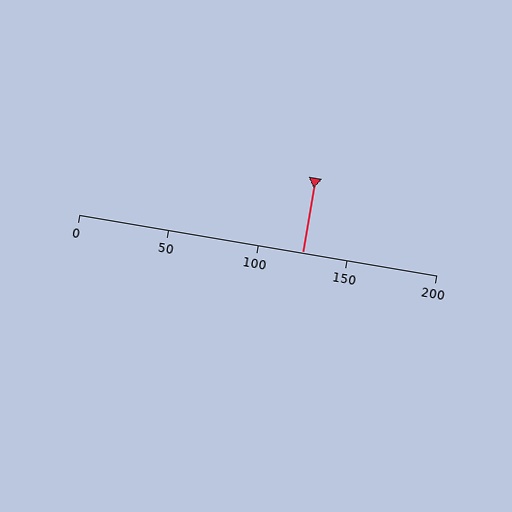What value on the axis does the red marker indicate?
The marker indicates approximately 125.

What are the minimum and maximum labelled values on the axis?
The axis runs from 0 to 200.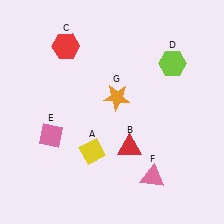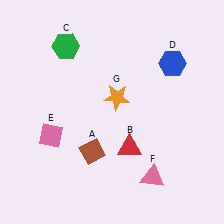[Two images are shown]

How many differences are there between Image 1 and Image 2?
There are 3 differences between the two images.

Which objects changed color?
A changed from yellow to brown. C changed from red to green. D changed from lime to blue.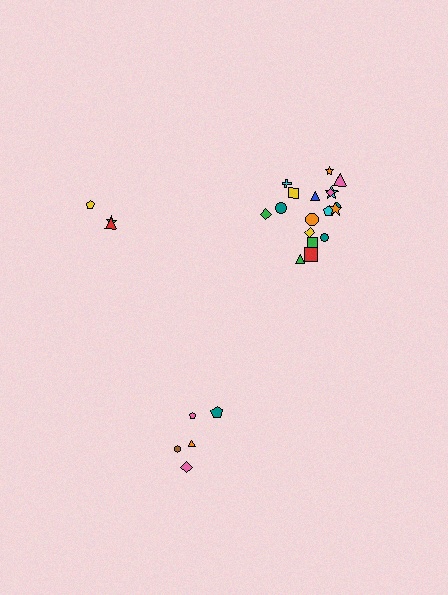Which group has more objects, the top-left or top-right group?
The top-right group.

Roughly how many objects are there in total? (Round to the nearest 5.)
Roughly 25 objects in total.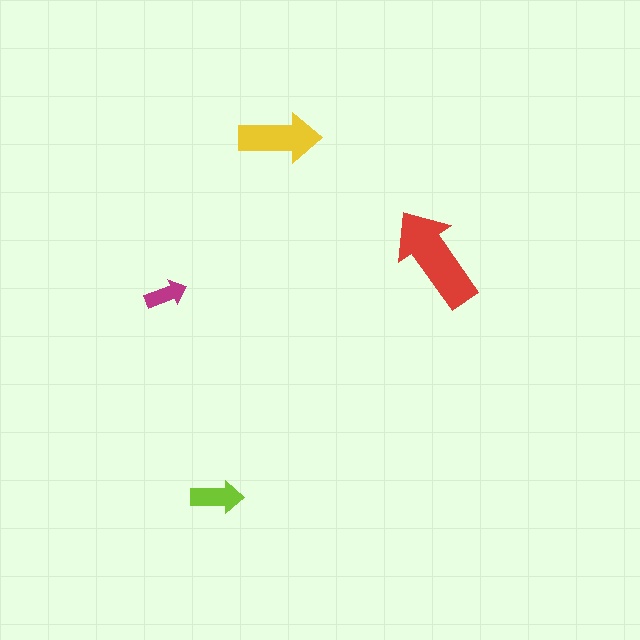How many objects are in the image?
There are 4 objects in the image.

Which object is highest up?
The yellow arrow is topmost.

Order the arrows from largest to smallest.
the red one, the yellow one, the lime one, the magenta one.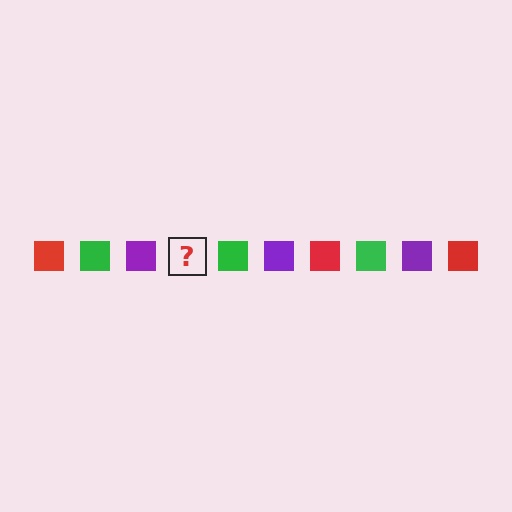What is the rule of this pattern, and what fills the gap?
The rule is that the pattern cycles through red, green, purple squares. The gap should be filled with a red square.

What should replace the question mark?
The question mark should be replaced with a red square.